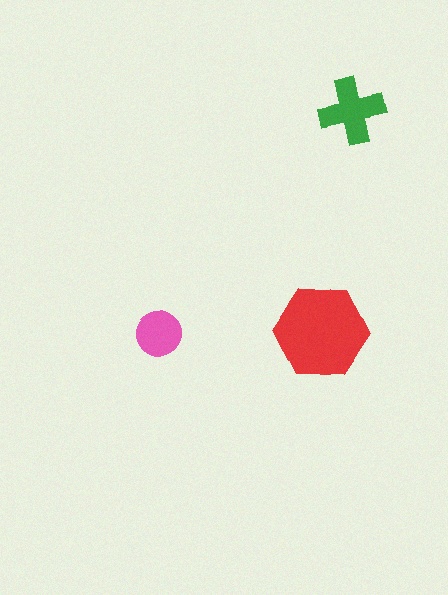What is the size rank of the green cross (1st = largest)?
2nd.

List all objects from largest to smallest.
The red hexagon, the green cross, the pink circle.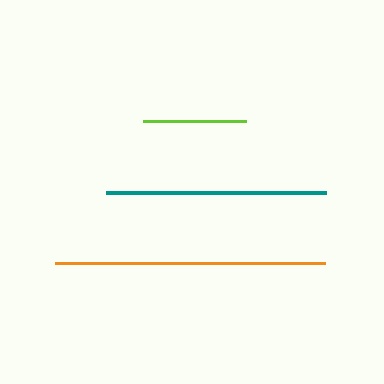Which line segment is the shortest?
The lime line is the shortest at approximately 103 pixels.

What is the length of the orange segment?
The orange segment is approximately 270 pixels long.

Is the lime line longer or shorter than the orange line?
The orange line is longer than the lime line.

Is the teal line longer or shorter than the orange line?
The orange line is longer than the teal line.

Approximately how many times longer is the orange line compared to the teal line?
The orange line is approximately 1.2 times the length of the teal line.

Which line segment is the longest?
The orange line is the longest at approximately 270 pixels.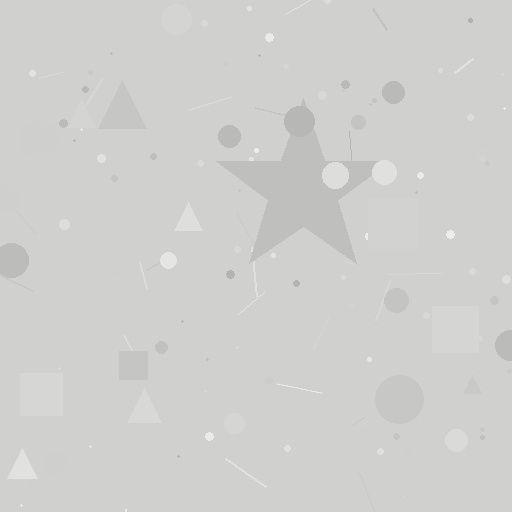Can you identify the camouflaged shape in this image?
The camouflaged shape is a star.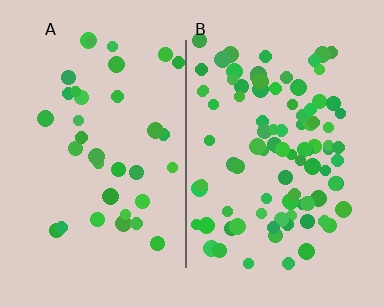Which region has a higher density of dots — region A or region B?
B (the right).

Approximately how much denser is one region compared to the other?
Approximately 2.6× — region B over region A.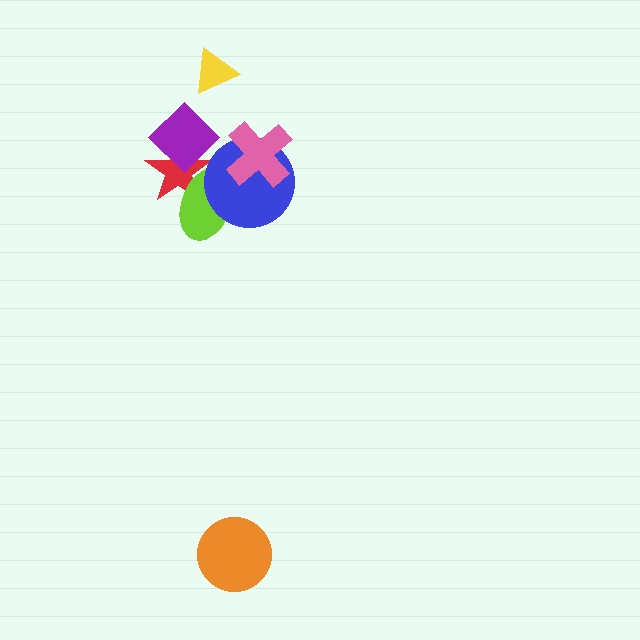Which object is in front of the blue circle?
The pink cross is in front of the blue circle.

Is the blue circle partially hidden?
Yes, it is partially covered by another shape.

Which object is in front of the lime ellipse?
The blue circle is in front of the lime ellipse.